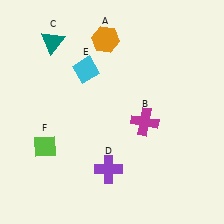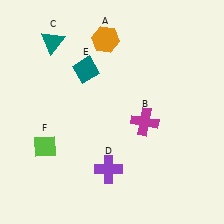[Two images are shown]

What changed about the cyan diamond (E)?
In Image 1, E is cyan. In Image 2, it changed to teal.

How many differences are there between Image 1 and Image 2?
There is 1 difference between the two images.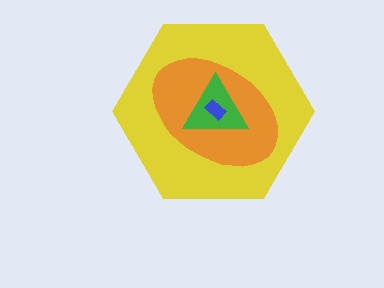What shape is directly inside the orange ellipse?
The green triangle.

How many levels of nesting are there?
4.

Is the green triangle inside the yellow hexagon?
Yes.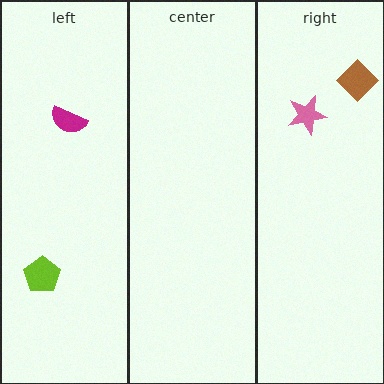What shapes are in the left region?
The lime pentagon, the magenta semicircle.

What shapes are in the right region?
The pink star, the brown diamond.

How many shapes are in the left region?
2.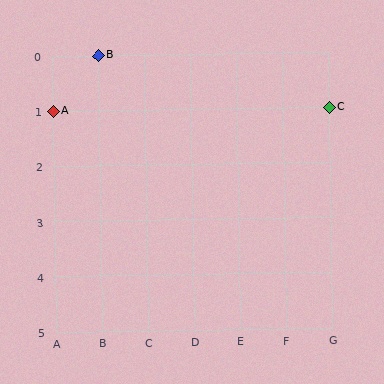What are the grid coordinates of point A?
Point A is at grid coordinates (A, 1).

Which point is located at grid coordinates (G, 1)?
Point C is at (G, 1).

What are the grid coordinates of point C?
Point C is at grid coordinates (G, 1).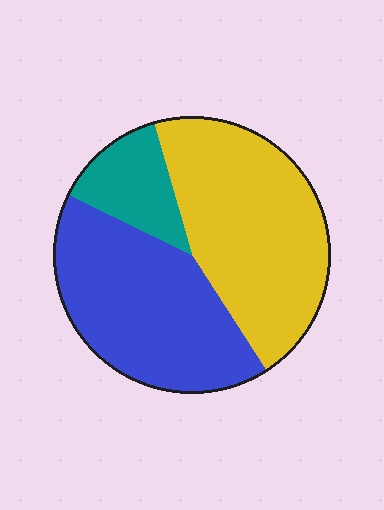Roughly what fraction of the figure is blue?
Blue covers around 40% of the figure.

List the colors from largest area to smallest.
From largest to smallest: yellow, blue, teal.